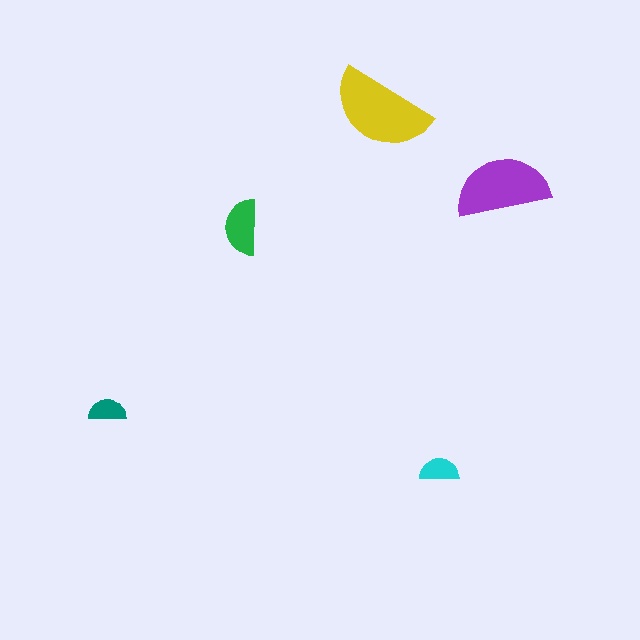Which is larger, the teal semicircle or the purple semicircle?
The purple one.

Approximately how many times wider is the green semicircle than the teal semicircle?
About 1.5 times wider.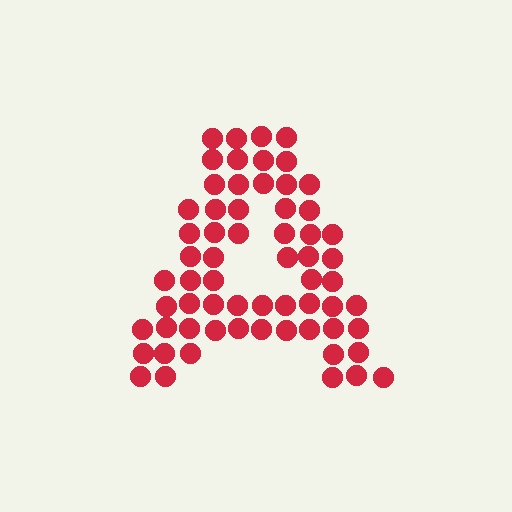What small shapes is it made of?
It is made of small circles.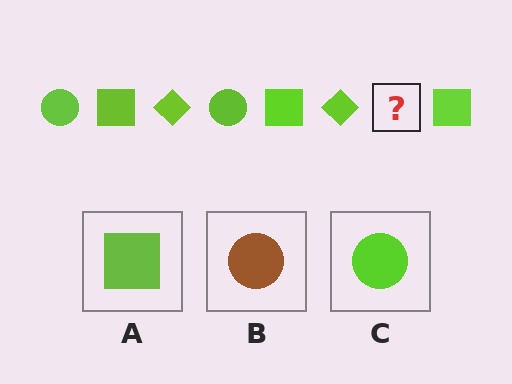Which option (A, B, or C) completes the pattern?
C.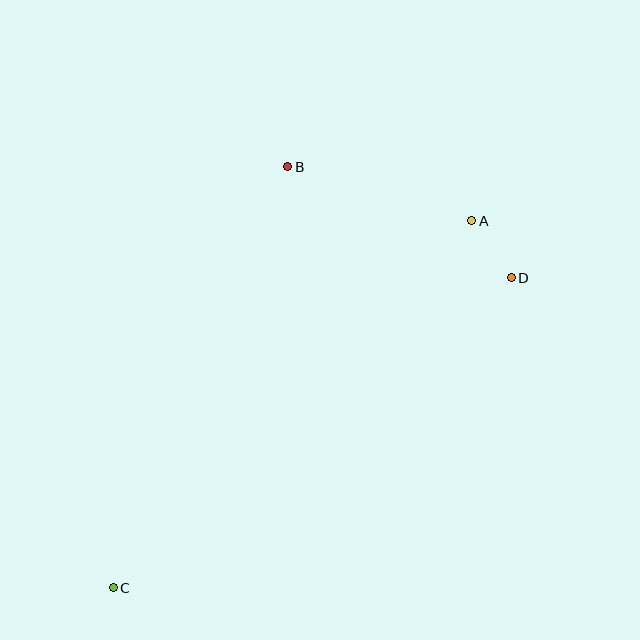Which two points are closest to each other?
Points A and D are closest to each other.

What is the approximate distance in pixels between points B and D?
The distance between B and D is approximately 249 pixels.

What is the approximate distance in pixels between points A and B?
The distance between A and B is approximately 192 pixels.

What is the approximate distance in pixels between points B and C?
The distance between B and C is approximately 456 pixels.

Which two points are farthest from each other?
Points A and C are farthest from each other.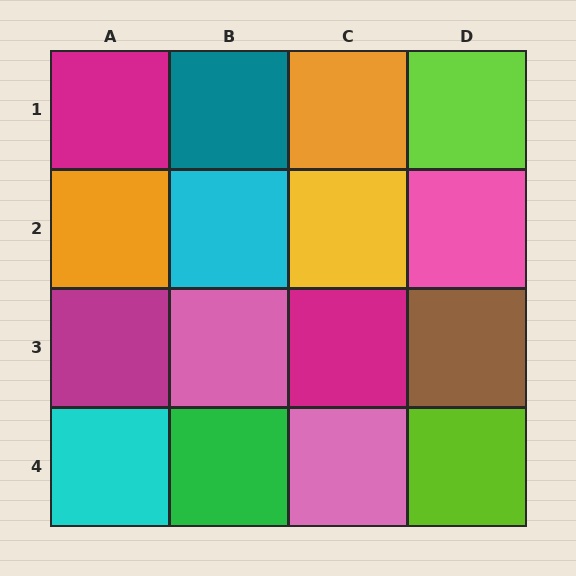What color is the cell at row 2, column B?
Cyan.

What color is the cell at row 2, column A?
Orange.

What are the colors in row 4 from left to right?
Cyan, green, pink, lime.